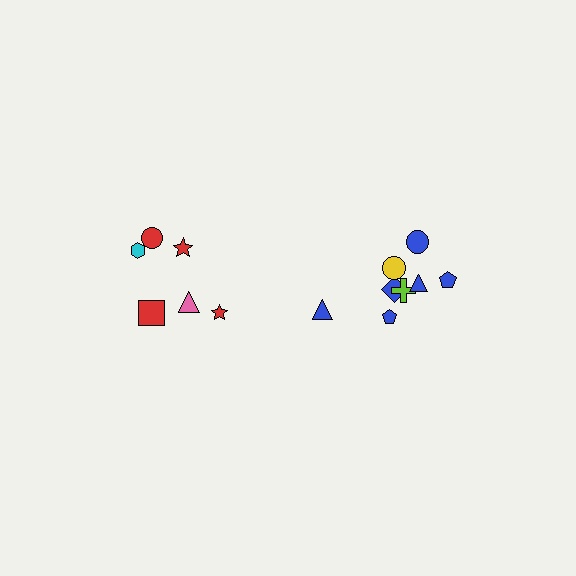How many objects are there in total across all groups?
There are 14 objects.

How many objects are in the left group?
There are 6 objects.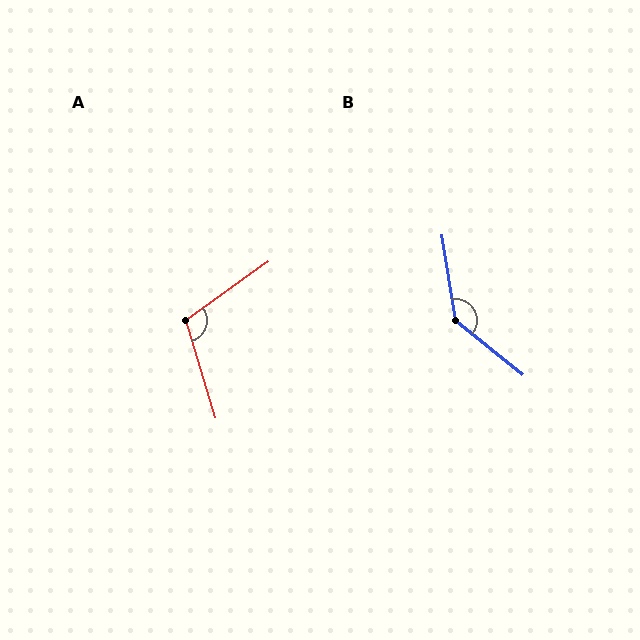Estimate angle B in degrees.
Approximately 138 degrees.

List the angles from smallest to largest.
A (109°), B (138°).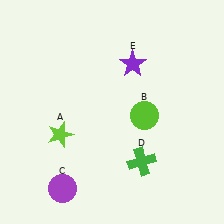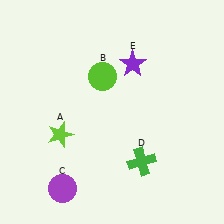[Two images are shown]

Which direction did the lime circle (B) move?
The lime circle (B) moved left.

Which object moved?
The lime circle (B) moved left.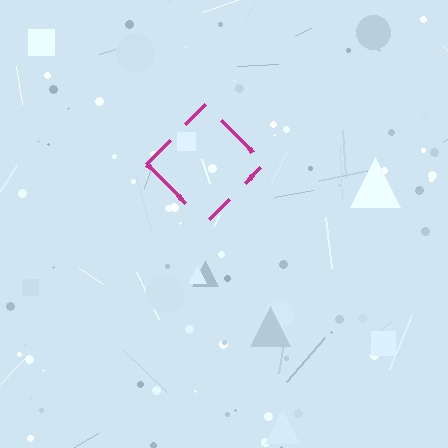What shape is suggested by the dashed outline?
The dashed outline suggests a diamond.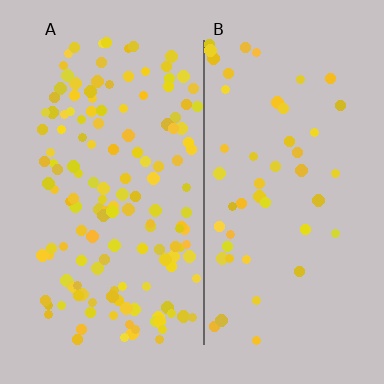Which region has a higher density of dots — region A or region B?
A (the left).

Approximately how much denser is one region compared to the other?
Approximately 3.0× — region A over region B.